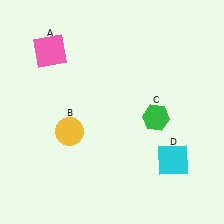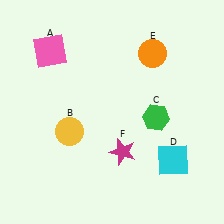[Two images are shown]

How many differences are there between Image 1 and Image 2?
There are 2 differences between the two images.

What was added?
An orange circle (E), a magenta star (F) were added in Image 2.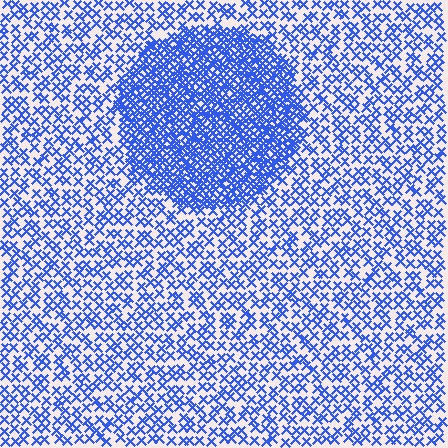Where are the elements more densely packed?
The elements are more densely packed inside the circle boundary.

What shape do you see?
I see a circle.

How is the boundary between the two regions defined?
The boundary is defined by a change in element density (approximately 2.4x ratio). All elements are the same color, size, and shape.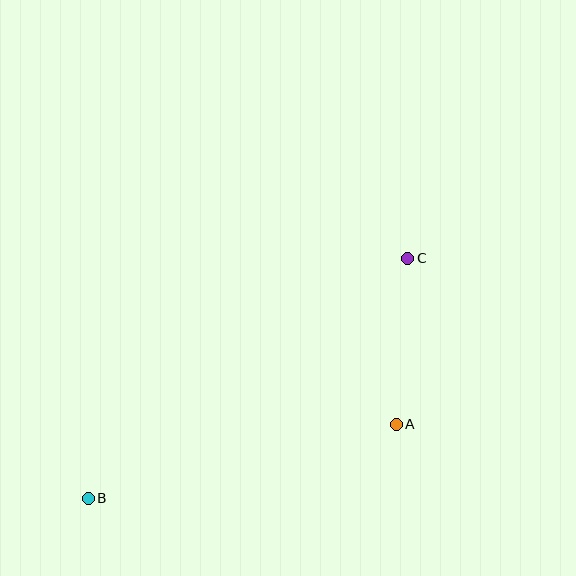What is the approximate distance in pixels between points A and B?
The distance between A and B is approximately 317 pixels.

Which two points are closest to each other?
Points A and C are closest to each other.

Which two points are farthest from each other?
Points B and C are farthest from each other.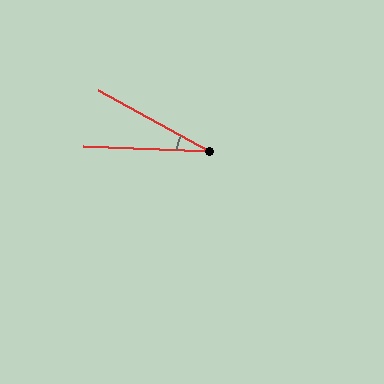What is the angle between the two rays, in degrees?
Approximately 27 degrees.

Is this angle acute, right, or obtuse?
It is acute.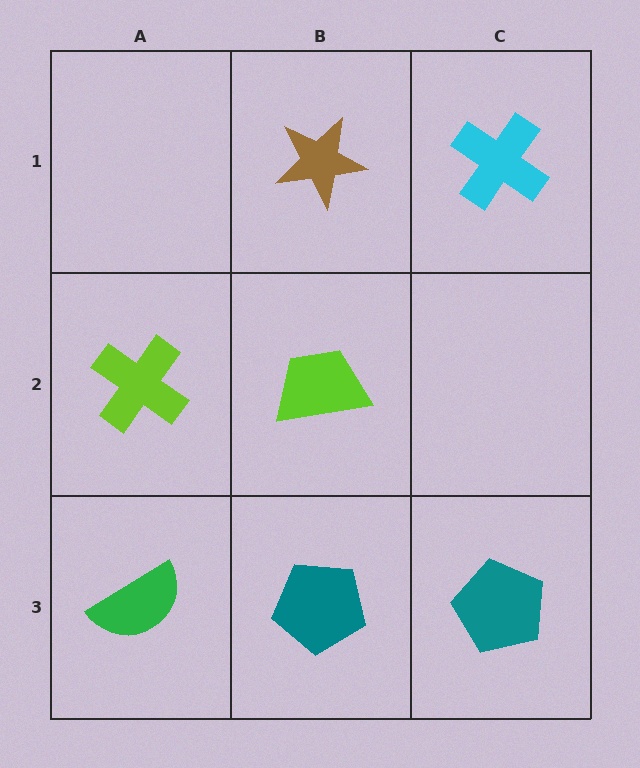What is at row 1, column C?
A cyan cross.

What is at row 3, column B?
A teal pentagon.